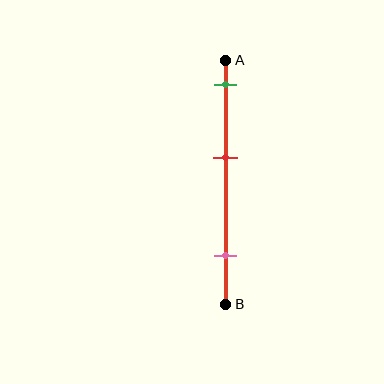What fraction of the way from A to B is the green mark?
The green mark is approximately 10% (0.1) of the way from A to B.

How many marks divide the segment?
There are 3 marks dividing the segment.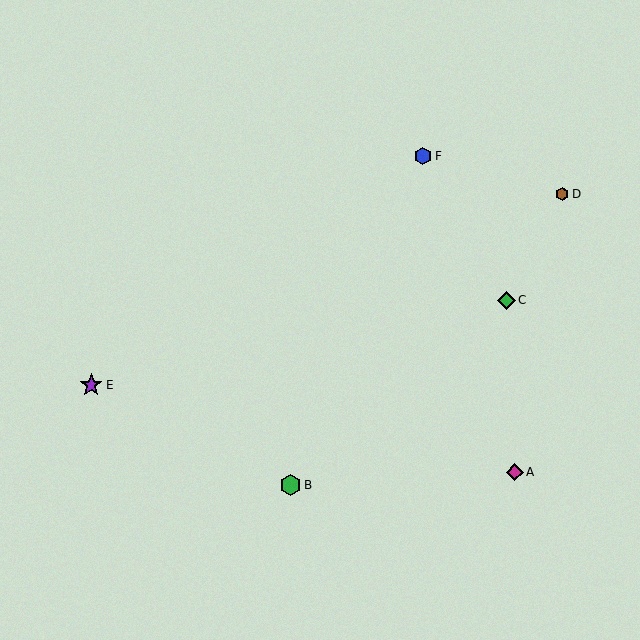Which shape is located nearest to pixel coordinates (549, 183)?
The brown hexagon (labeled D) at (562, 194) is nearest to that location.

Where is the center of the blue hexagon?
The center of the blue hexagon is at (423, 156).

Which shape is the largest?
The purple star (labeled E) is the largest.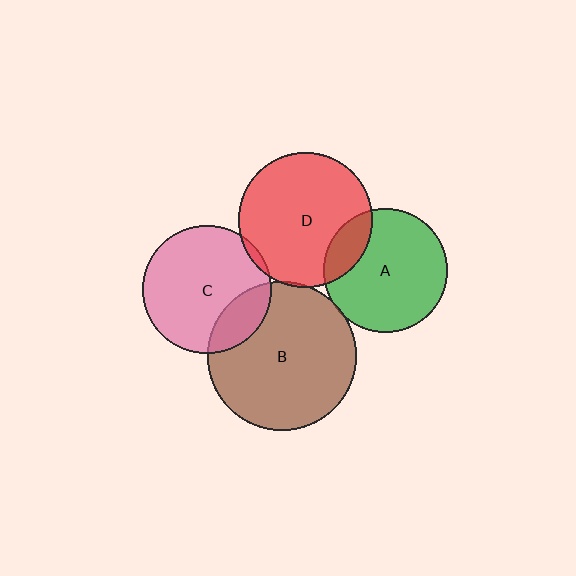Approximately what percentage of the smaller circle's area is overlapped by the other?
Approximately 5%.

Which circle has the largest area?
Circle B (brown).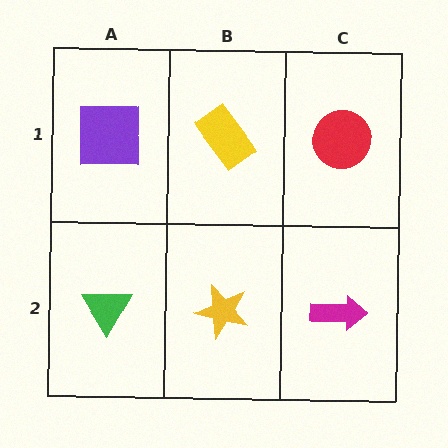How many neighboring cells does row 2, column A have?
2.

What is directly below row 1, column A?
A green triangle.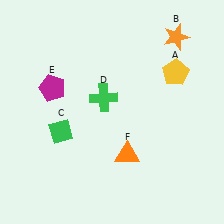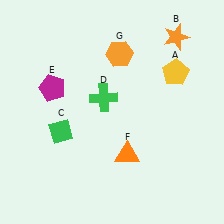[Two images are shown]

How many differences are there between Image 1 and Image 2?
There is 1 difference between the two images.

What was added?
An orange hexagon (G) was added in Image 2.